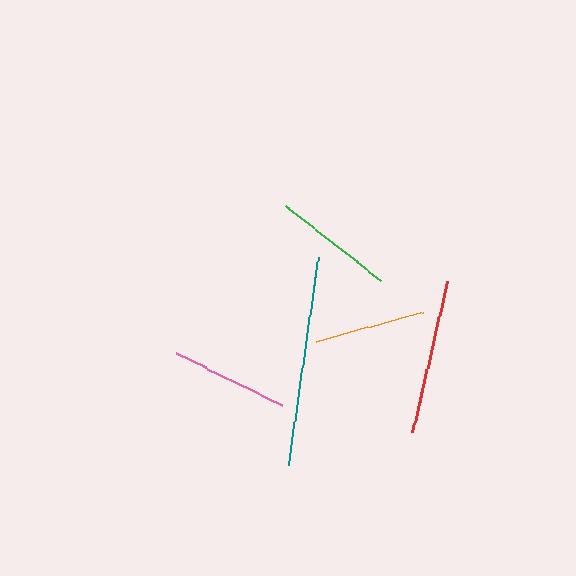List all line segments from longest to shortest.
From longest to shortest: teal, red, green, pink, orange.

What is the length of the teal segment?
The teal segment is approximately 211 pixels long.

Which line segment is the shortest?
The orange line is the shortest at approximately 110 pixels.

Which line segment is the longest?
The teal line is the longest at approximately 211 pixels.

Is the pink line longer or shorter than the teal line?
The teal line is longer than the pink line.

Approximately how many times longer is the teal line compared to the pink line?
The teal line is approximately 1.8 times the length of the pink line.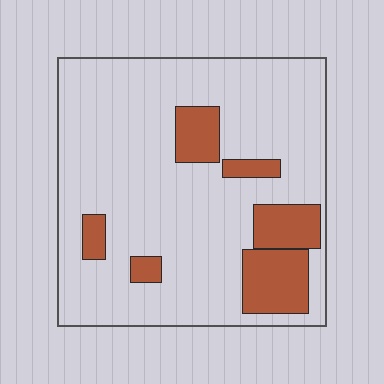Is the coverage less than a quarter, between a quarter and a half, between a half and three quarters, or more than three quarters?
Less than a quarter.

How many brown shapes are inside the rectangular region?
6.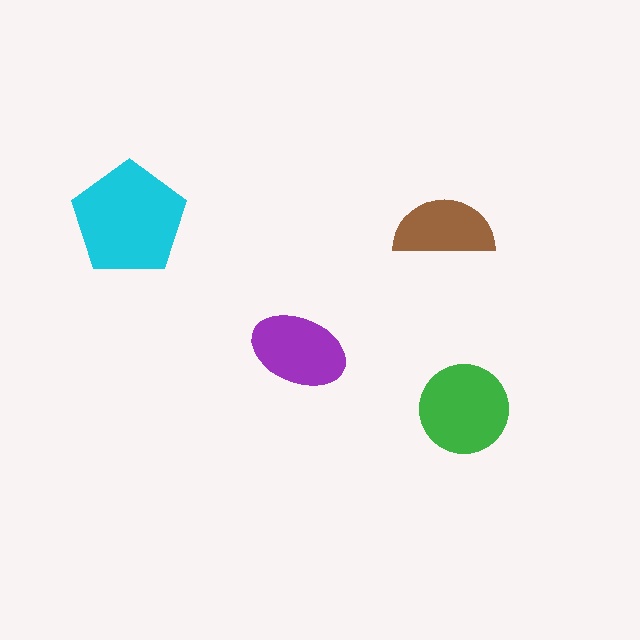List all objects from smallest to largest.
The brown semicircle, the purple ellipse, the green circle, the cyan pentagon.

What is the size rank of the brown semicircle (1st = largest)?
4th.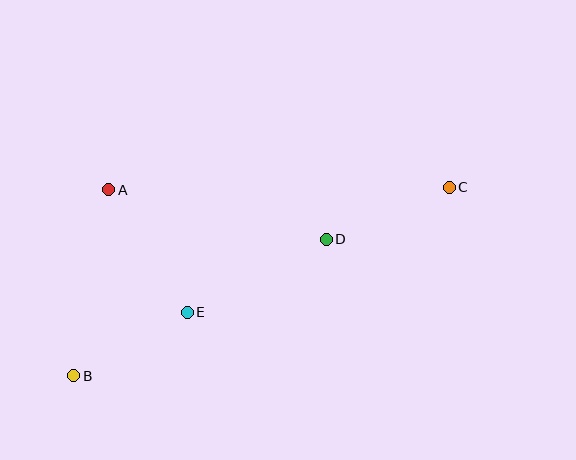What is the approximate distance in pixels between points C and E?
The distance between C and E is approximately 291 pixels.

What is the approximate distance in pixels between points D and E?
The distance between D and E is approximately 157 pixels.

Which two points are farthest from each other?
Points B and C are farthest from each other.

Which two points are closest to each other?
Points B and E are closest to each other.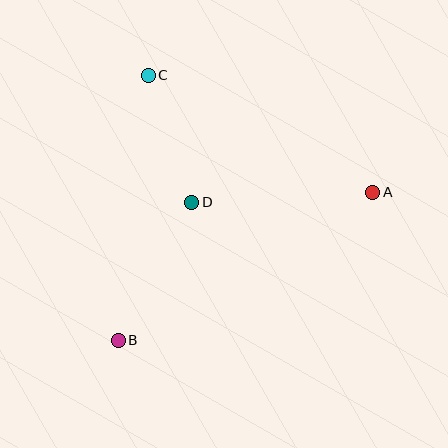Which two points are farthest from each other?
Points A and B are farthest from each other.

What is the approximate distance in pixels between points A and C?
The distance between A and C is approximately 253 pixels.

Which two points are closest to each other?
Points C and D are closest to each other.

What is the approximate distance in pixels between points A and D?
The distance between A and D is approximately 181 pixels.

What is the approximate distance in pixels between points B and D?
The distance between B and D is approximately 156 pixels.